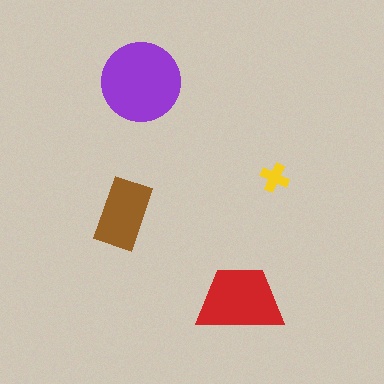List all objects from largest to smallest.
The purple circle, the red trapezoid, the brown rectangle, the yellow cross.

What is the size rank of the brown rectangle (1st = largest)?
3rd.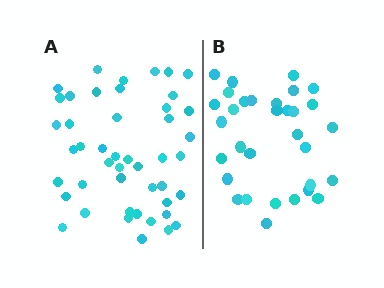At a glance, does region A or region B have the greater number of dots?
Region A (the left region) has more dots.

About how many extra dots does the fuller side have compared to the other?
Region A has approximately 15 more dots than region B.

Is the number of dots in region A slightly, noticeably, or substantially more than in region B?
Region A has noticeably more, but not dramatically so. The ratio is roughly 1.4 to 1.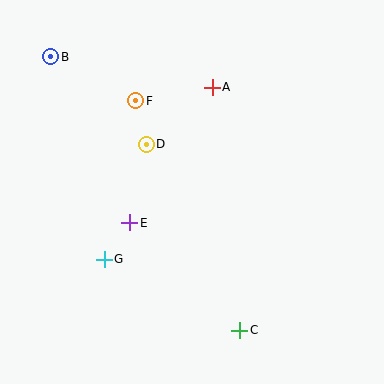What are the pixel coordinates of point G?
Point G is at (104, 259).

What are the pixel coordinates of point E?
Point E is at (130, 223).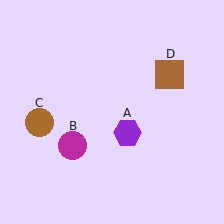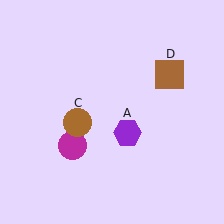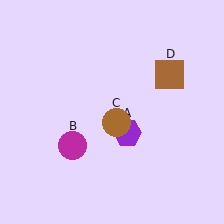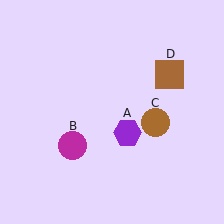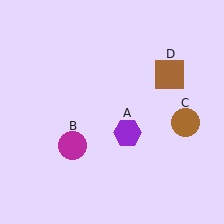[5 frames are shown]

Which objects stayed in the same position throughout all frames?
Purple hexagon (object A) and magenta circle (object B) and brown square (object D) remained stationary.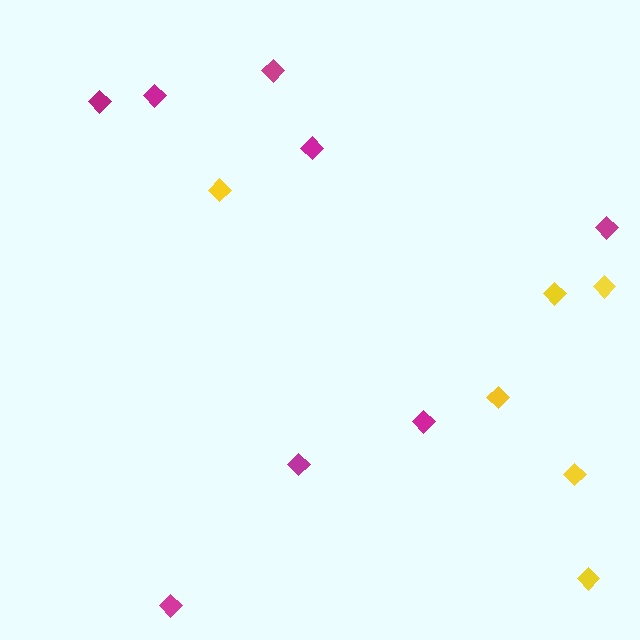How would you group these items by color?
There are 2 groups: one group of yellow diamonds (6) and one group of magenta diamonds (8).